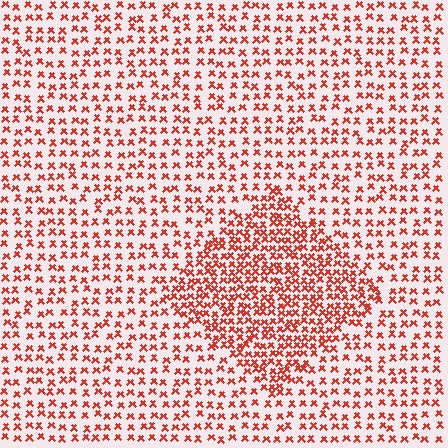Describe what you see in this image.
The image contains small red elements arranged at two different densities. A diamond-shaped region is visible where the elements are more densely packed than the surrounding area.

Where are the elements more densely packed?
The elements are more densely packed inside the diamond boundary.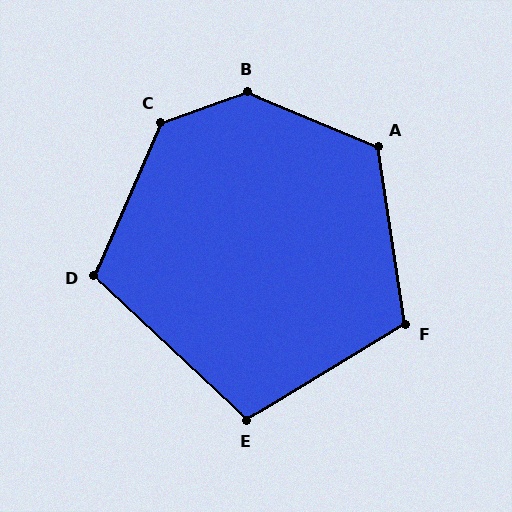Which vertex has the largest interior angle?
B, at approximately 138 degrees.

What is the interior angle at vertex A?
Approximately 121 degrees (obtuse).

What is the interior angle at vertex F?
Approximately 113 degrees (obtuse).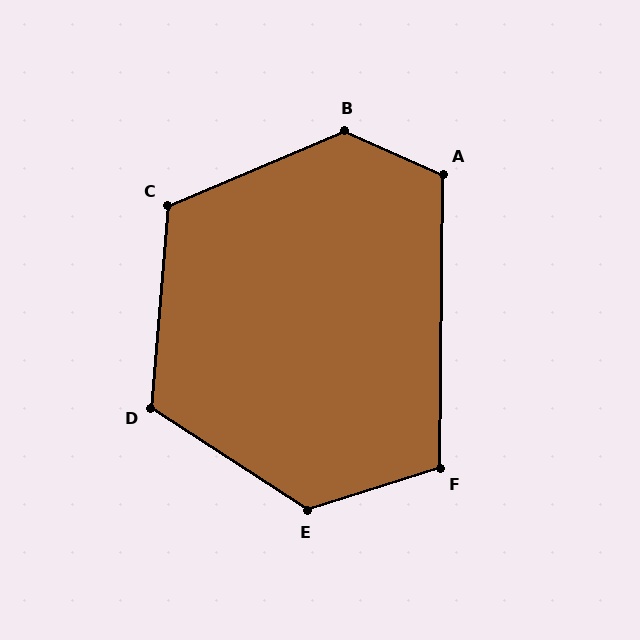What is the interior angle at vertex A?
Approximately 113 degrees (obtuse).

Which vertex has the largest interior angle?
B, at approximately 133 degrees.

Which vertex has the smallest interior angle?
F, at approximately 108 degrees.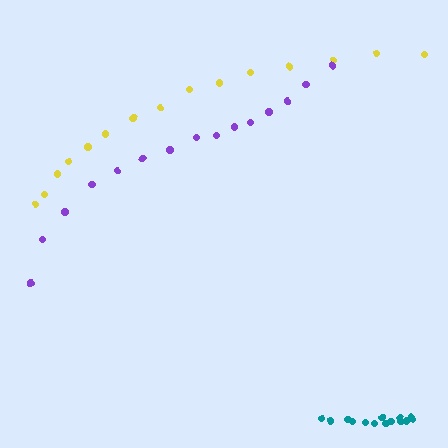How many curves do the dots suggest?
There are 3 distinct paths.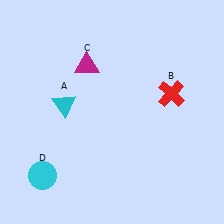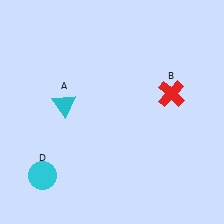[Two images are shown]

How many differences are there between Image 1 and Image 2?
There is 1 difference between the two images.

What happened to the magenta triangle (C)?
The magenta triangle (C) was removed in Image 2. It was in the top-left area of Image 1.